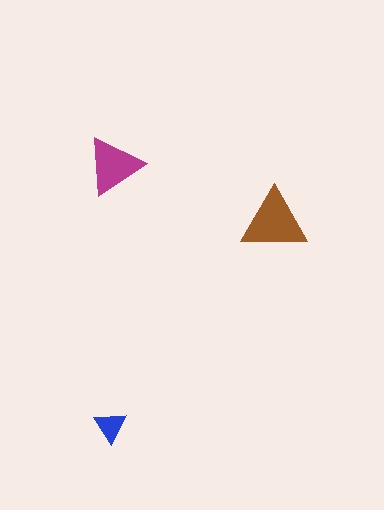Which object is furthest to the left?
The blue triangle is leftmost.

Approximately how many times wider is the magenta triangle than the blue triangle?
About 2 times wider.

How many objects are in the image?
There are 3 objects in the image.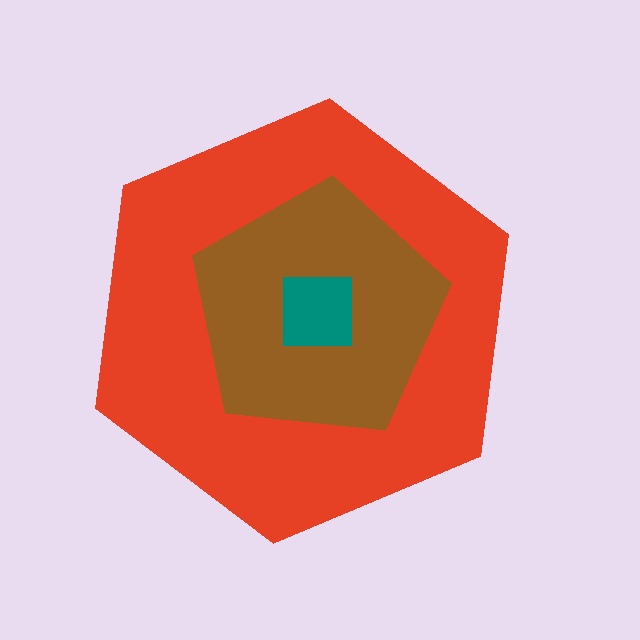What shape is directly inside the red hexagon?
The brown pentagon.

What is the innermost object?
The teal square.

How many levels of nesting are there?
3.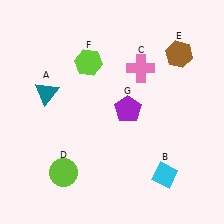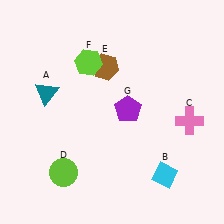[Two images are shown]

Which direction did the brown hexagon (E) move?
The brown hexagon (E) moved left.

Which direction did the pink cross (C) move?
The pink cross (C) moved down.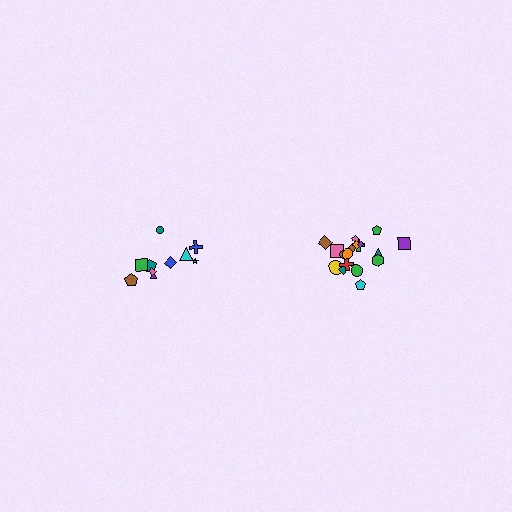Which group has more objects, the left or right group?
The right group.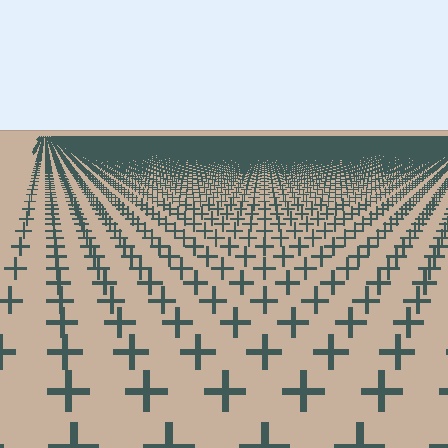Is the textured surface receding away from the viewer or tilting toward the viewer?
The surface is receding away from the viewer. Texture elements get smaller and denser toward the top.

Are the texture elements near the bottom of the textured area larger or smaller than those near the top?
Larger. Near the bottom, elements are closer to the viewer and appear at a bigger on-screen size.